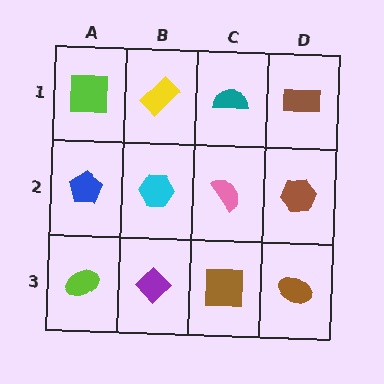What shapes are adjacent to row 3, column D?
A brown hexagon (row 2, column D), a brown square (row 3, column C).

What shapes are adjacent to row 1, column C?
A pink semicircle (row 2, column C), a yellow rectangle (row 1, column B), a brown rectangle (row 1, column D).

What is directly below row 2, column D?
A brown ellipse.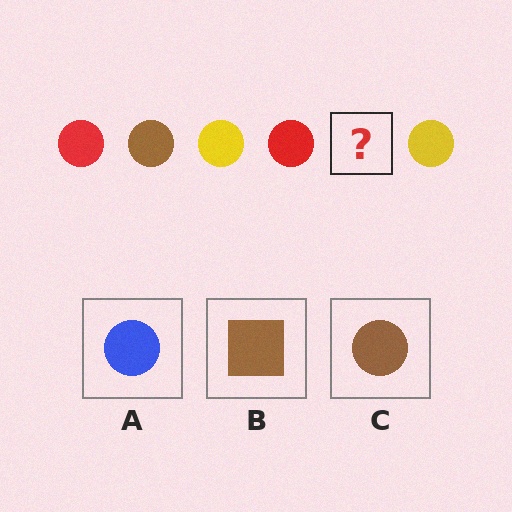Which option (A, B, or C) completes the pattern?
C.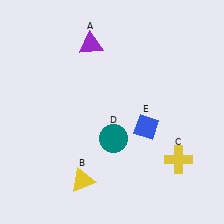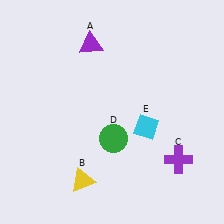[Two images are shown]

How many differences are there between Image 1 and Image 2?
There are 3 differences between the two images.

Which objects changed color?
C changed from yellow to purple. D changed from teal to green. E changed from blue to cyan.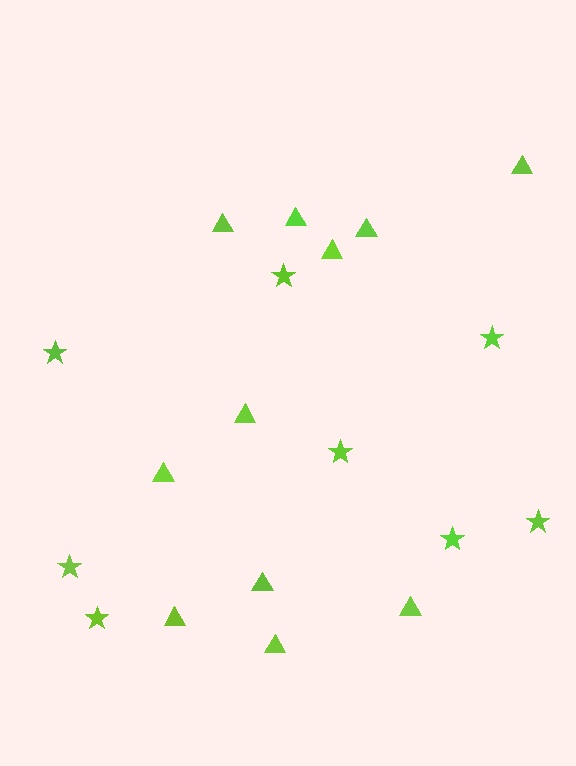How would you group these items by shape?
There are 2 groups: one group of stars (8) and one group of triangles (11).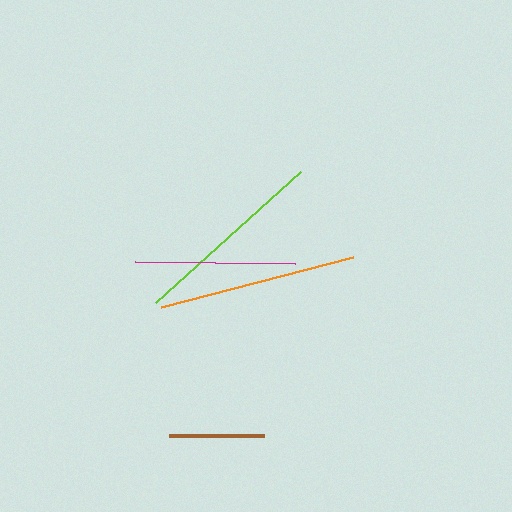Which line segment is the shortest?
The brown line is the shortest at approximately 95 pixels.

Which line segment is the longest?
The orange line is the longest at approximately 199 pixels.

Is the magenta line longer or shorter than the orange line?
The orange line is longer than the magenta line.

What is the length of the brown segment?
The brown segment is approximately 95 pixels long.